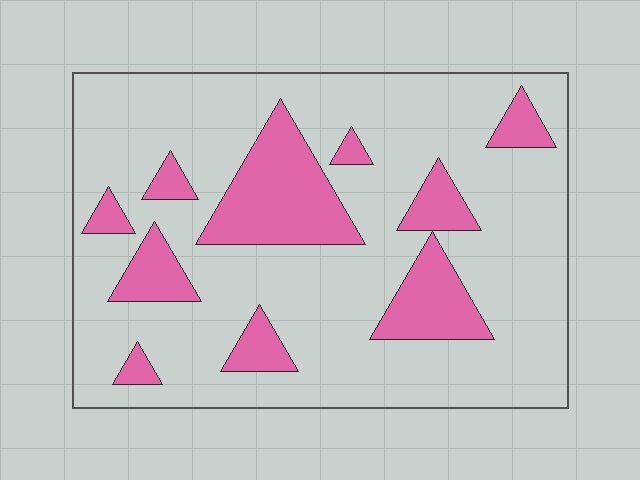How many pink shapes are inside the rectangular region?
10.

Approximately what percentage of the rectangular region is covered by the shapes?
Approximately 20%.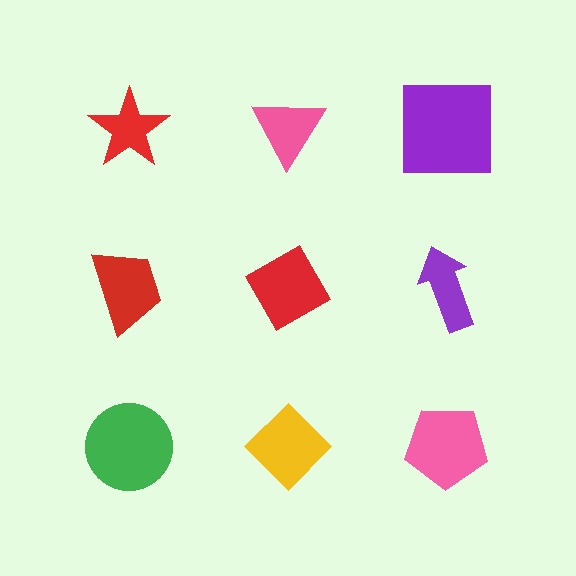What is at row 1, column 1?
A red star.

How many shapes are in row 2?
3 shapes.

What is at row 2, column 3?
A purple arrow.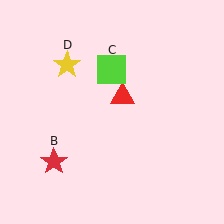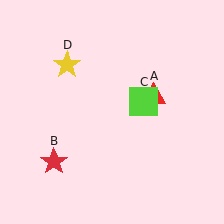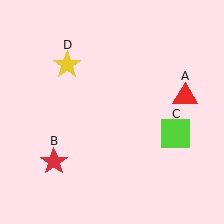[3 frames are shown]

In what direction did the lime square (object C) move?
The lime square (object C) moved down and to the right.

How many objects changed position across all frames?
2 objects changed position: red triangle (object A), lime square (object C).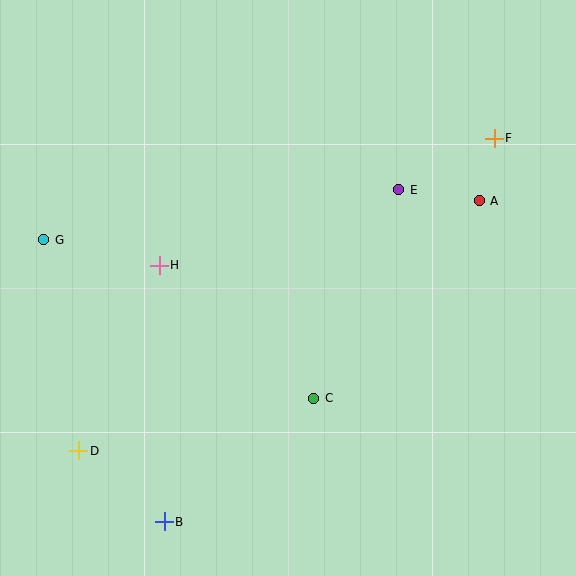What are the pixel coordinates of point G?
Point G is at (44, 240).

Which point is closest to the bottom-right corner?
Point C is closest to the bottom-right corner.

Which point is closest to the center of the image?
Point C at (314, 398) is closest to the center.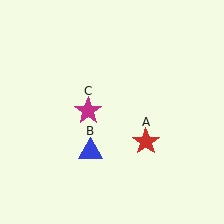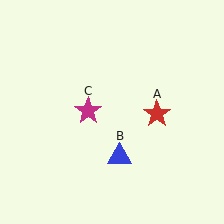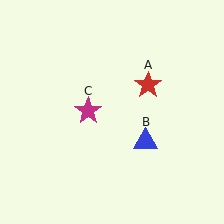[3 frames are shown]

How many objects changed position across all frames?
2 objects changed position: red star (object A), blue triangle (object B).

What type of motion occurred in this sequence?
The red star (object A), blue triangle (object B) rotated counterclockwise around the center of the scene.